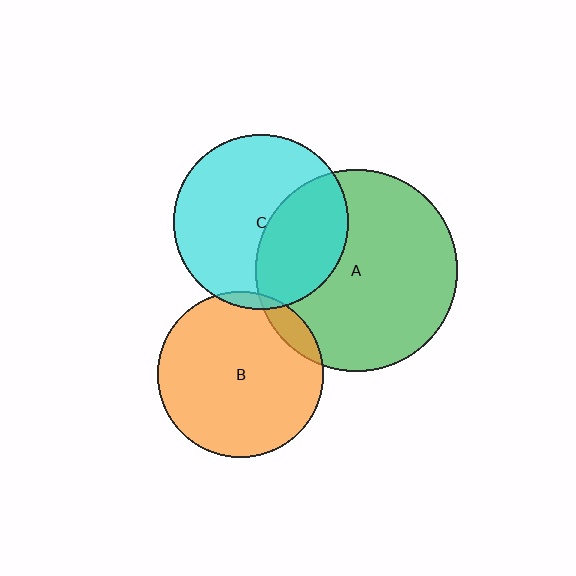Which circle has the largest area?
Circle A (green).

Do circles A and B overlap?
Yes.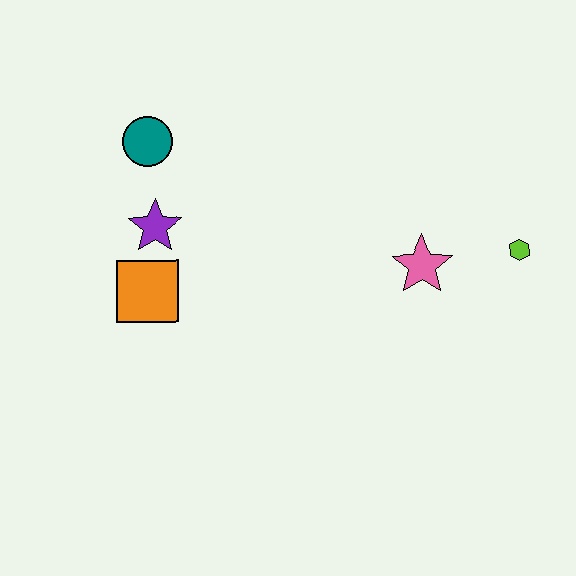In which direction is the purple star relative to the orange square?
The purple star is above the orange square.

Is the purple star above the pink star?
Yes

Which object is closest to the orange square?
The purple star is closest to the orange square.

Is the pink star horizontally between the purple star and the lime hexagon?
Yes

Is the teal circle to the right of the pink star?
No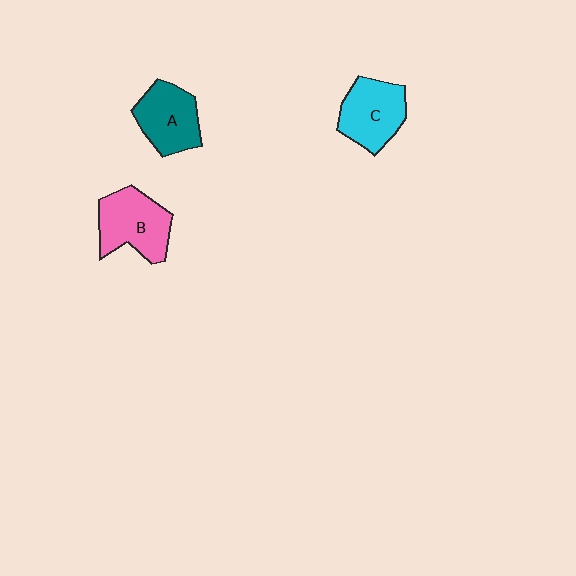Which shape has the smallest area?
Shape A (teal).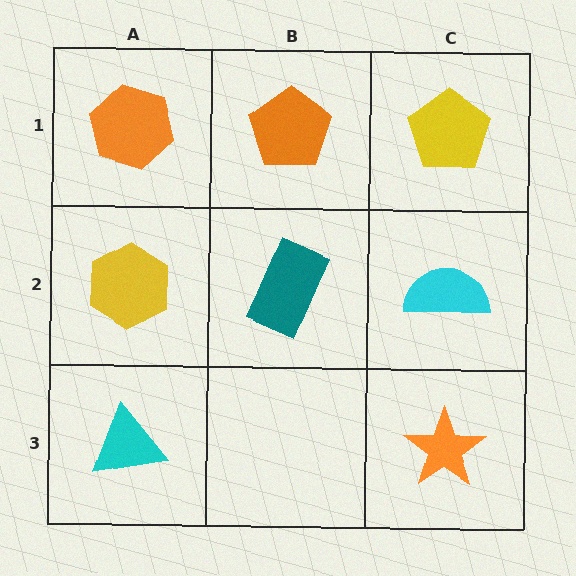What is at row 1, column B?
An orange pentagon.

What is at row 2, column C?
A cyan semicircle.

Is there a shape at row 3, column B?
No, that cell is empty.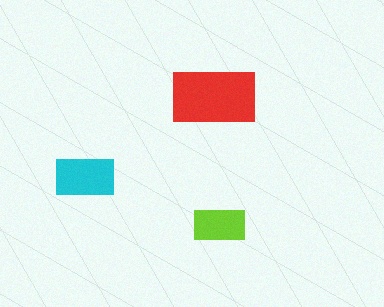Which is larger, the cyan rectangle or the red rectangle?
The red one.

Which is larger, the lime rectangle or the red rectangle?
The red one.